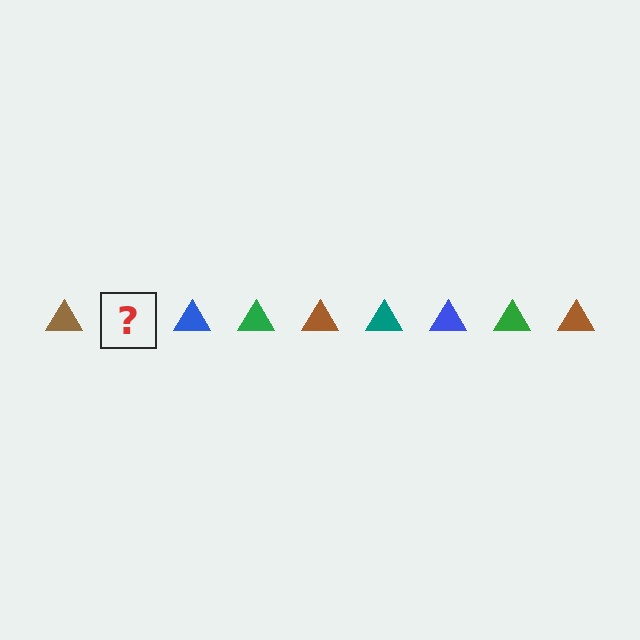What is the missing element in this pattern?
The missing element is a teal triangle.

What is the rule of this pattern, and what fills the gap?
The rule is that the pattern cycles through brown, teal, blue, green triangles. The gap should be filled with a teal triangle.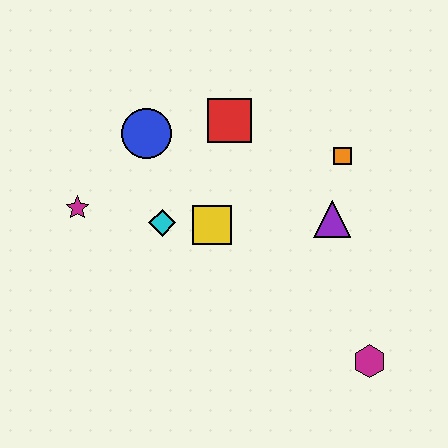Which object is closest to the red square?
The blue circle is closest to the red square.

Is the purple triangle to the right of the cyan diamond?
Yes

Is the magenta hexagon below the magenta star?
Yes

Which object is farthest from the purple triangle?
The magenta star is farthest from the purple triangle.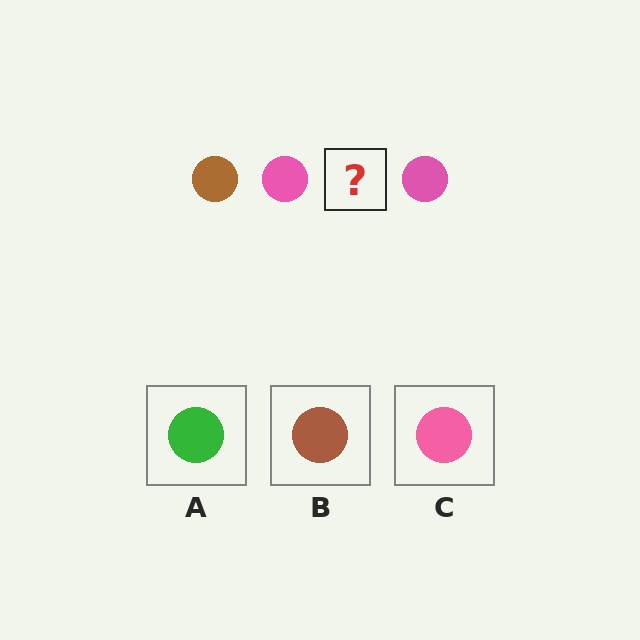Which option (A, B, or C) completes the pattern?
B.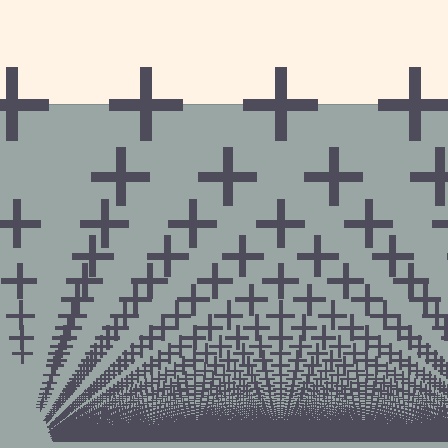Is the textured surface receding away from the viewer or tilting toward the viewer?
The surface appears to tilt toward the viewer. Texture elements get larger and sparser toward the top.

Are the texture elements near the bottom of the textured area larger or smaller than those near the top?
Smaller. The gradient is inverted — elements near the bottom are smaller and denser.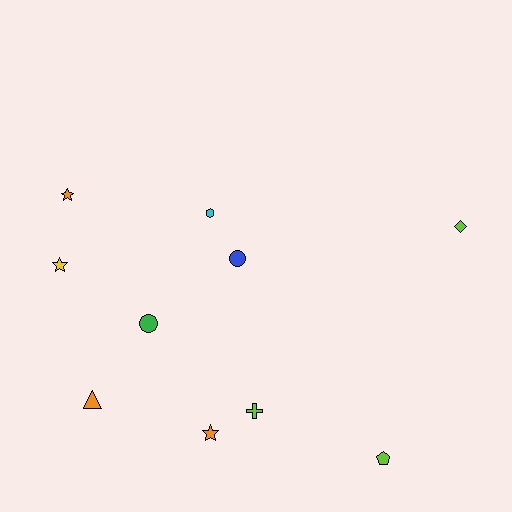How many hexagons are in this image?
There is 1 hexagon.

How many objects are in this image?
There are 10 objects.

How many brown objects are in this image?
There are no brown objects.